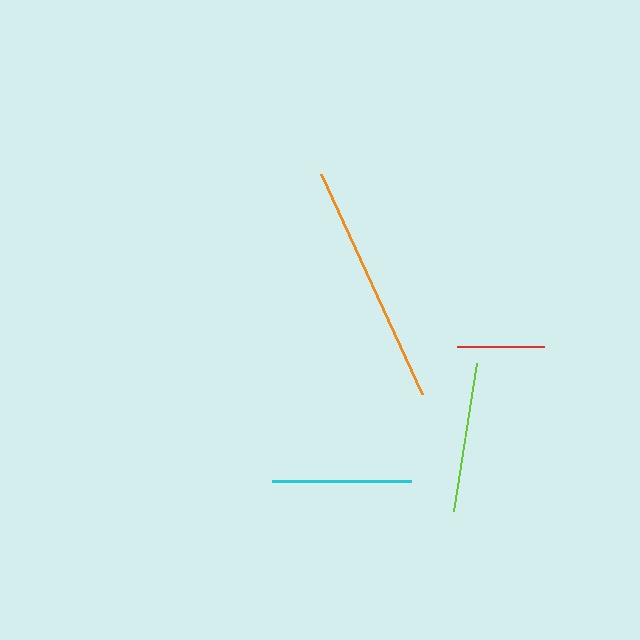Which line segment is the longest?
The orange line is the longest at approximately 243 pixels.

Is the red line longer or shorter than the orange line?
The orange line is longer than the red line.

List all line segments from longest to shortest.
From longest to shortest: orange, lime, cyan, red.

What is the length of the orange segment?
The orange segment is approximately 243 pixels long.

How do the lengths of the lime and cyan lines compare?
The lime and cyan lines are approximately the same length.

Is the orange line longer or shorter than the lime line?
The orange line is longer than the lime line.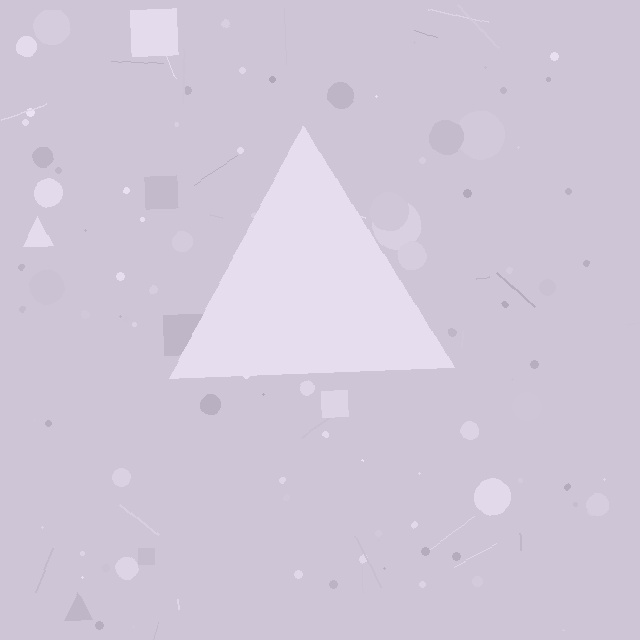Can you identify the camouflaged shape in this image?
The camouflaged shape is a triangle.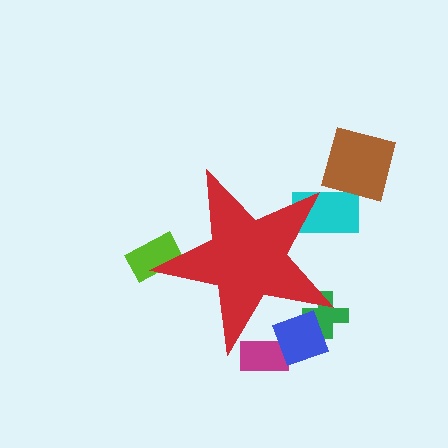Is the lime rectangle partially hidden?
Yes, the lime rectangle is partially hidden behind the red star.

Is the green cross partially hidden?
Yes, the green cross is partially hidden behind the red star.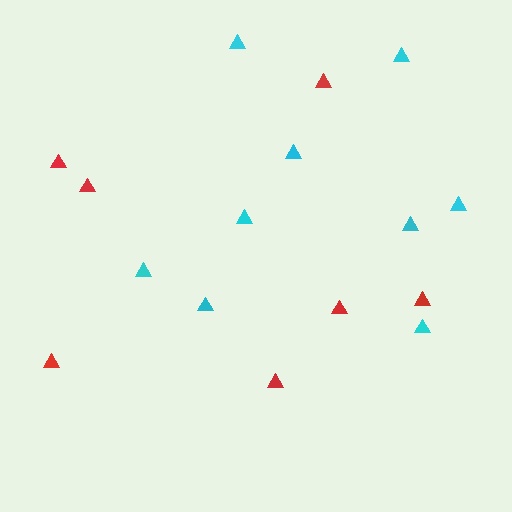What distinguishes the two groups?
There are 2 groups: one group of red triangles (7) and one group of cyan triangles (9).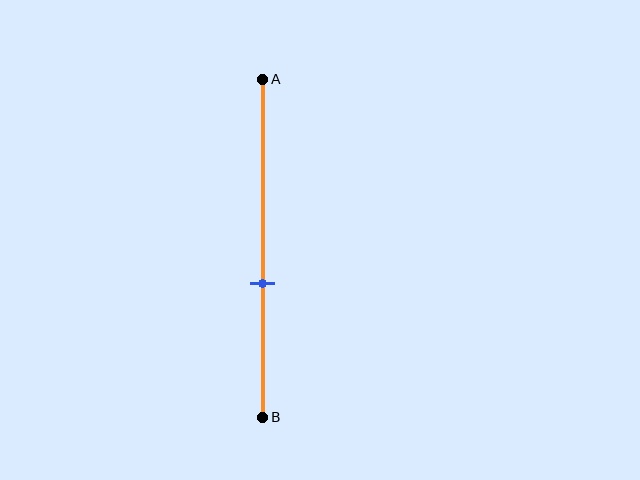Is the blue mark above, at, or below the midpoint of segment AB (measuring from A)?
The blue mark is below the midpoint of segment AB.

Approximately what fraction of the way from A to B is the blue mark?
The blue mark is approximately 60% of the way from A to B.